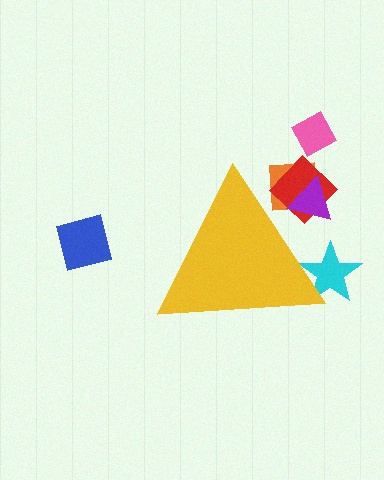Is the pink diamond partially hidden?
No, the pink diamond is fully visible.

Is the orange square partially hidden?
Yes, the orange square is partially hidden behind the yellow triangle.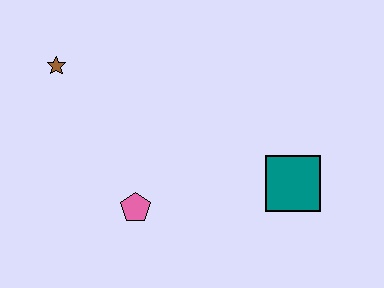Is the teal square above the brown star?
No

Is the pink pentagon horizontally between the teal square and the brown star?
Yes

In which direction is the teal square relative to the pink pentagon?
The teal square is to the right of the pink pentagon.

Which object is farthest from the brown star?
The teal square is farthest from the brown star.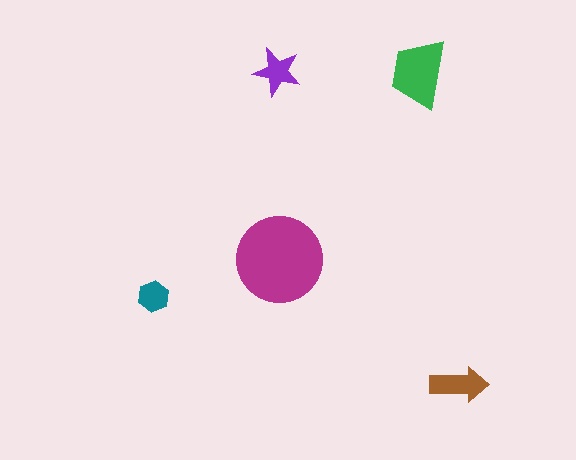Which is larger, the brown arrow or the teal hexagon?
The brown arrow.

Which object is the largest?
The magenta circle.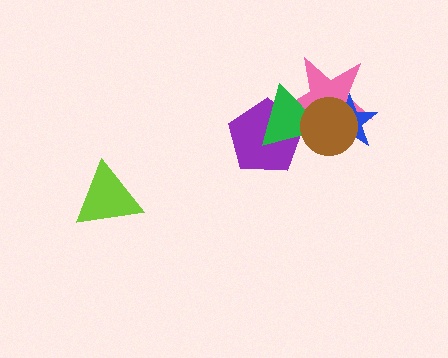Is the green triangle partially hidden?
Yes, it is partially covered by another shape.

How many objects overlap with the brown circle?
3 objects overlap with the brown circle.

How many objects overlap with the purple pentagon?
2 objects overlap with the purple pentagon.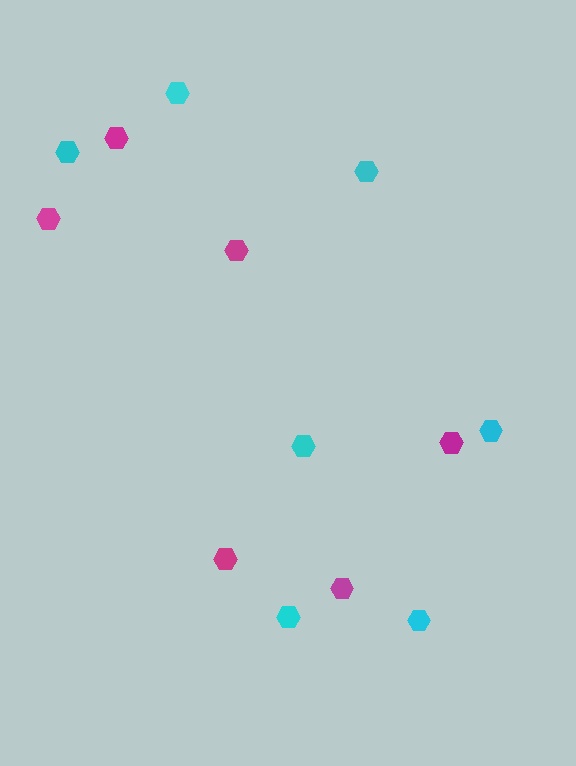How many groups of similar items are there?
There are 2 groups: one group of magenta hexagons (6) and one group of cyan hexagons (7).